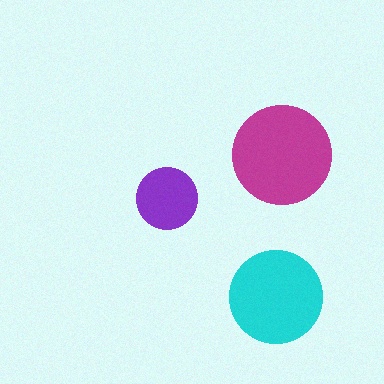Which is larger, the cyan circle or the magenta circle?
The magenta one.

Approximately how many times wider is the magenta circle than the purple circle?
About 1.5 times wider.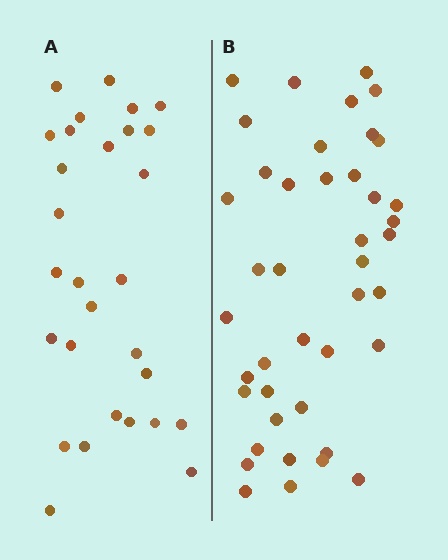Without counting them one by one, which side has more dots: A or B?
Region B (the right region) has more dots.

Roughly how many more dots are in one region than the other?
Region B has approximately 15 more dots than region A.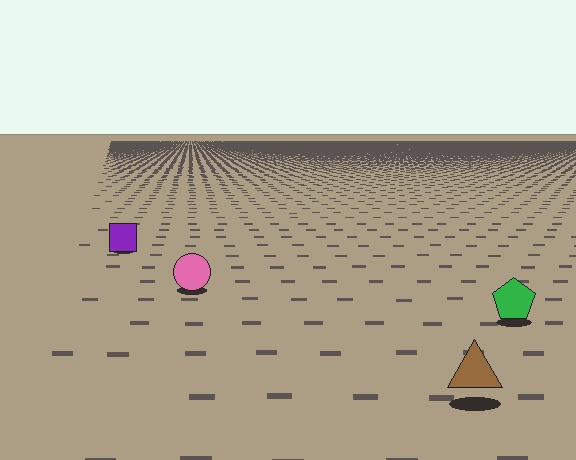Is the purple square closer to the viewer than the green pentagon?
No. The green pentagon is closer — you can tell from the texture gradient: the ground texture is coarser near it.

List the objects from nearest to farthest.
From nearest to farthest: the brown triangle, the green pentagon, the pink circle, the purple square.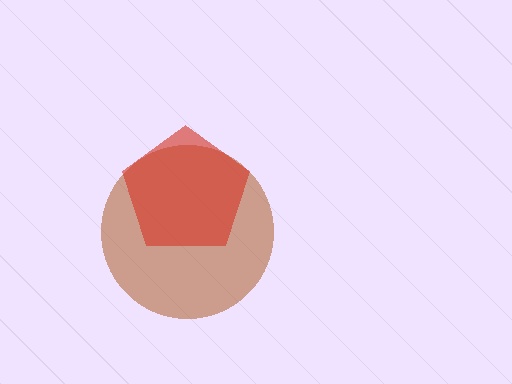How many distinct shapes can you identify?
There are 2 distinct shapes: a brown circle, a red pentagon.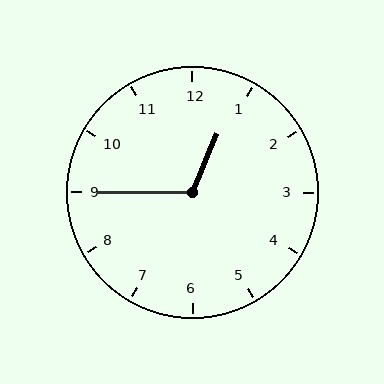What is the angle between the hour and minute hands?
Approximately 112 degrees.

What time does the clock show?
12:45.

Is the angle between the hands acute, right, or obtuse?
It is obtuse.